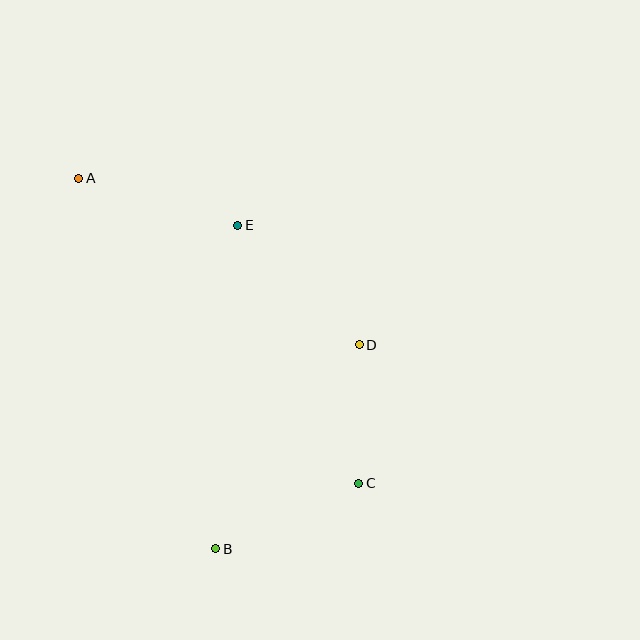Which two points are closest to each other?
Points C and D are closest to each other.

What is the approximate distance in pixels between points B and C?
The distance between B and C is approximately 157 pixels.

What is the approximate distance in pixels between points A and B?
The distance between A and B is approximately 395 pixels.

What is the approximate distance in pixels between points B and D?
The distance between B and D is approximately 249 pixels.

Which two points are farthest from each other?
Points A and C are farthest from each other.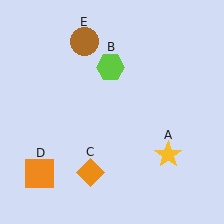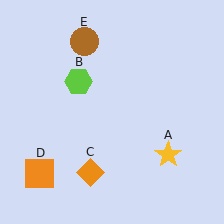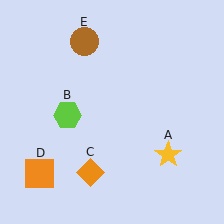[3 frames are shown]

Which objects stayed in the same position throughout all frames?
Yellow star (object A) and orange diamond (object C) and orange square (object D) and brown circle (object E) remained stationary.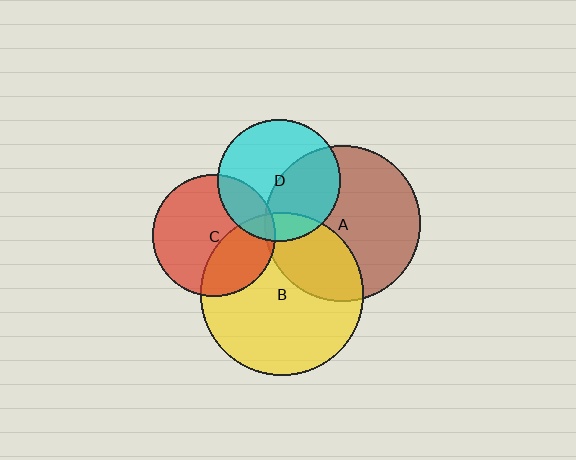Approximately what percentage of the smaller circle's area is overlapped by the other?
Approximately 35%.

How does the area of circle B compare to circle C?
Approximately 1.8 times.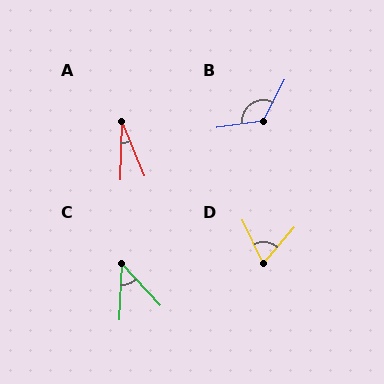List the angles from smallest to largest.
A (24°), C (45°), D (66°), B (125°).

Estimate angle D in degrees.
Approximately 66 degrees.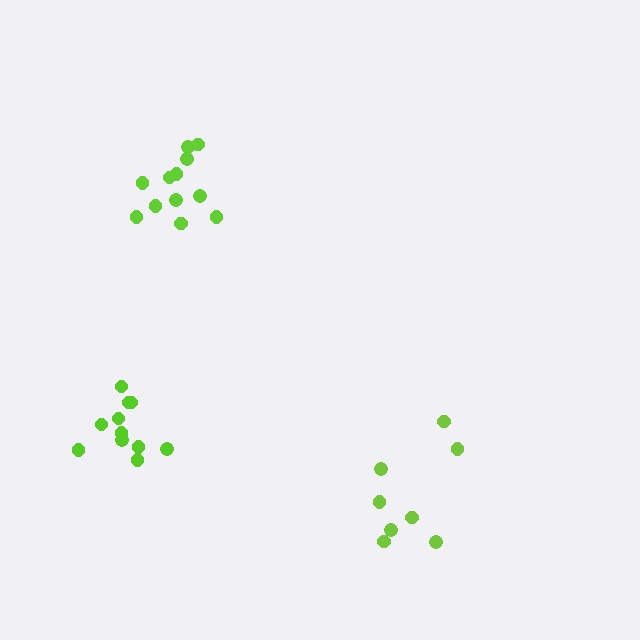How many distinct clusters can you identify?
There are 3 distinct clusters.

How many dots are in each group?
Group 1: 12 dots, Group 2: 8 dots, Group 3: 11 dots (31 total).